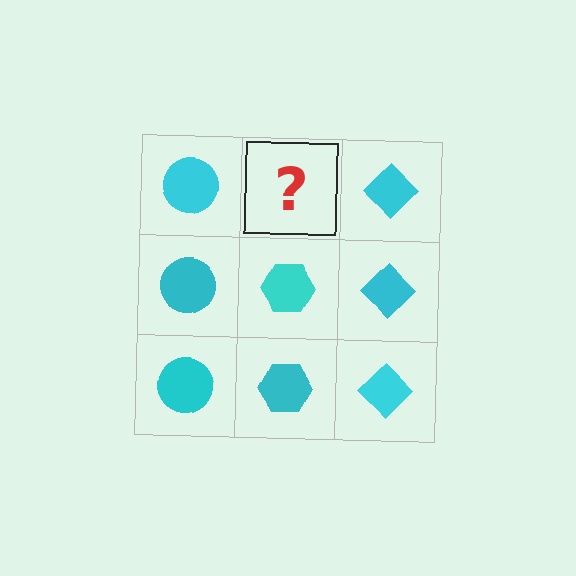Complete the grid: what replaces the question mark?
The question mark should be replaced with a cyan hexagon.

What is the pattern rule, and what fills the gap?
The rule is that each column has a consistent shape. The gap should be filled with a cyan hexagon.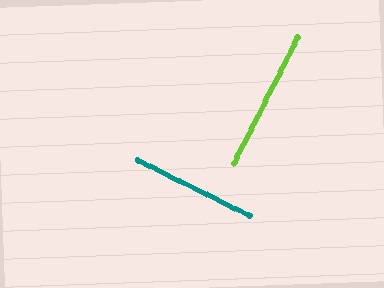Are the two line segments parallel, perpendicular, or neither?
Perpendicular — they meet at approximately 89°.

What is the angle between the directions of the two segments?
Approximately 89 degrees.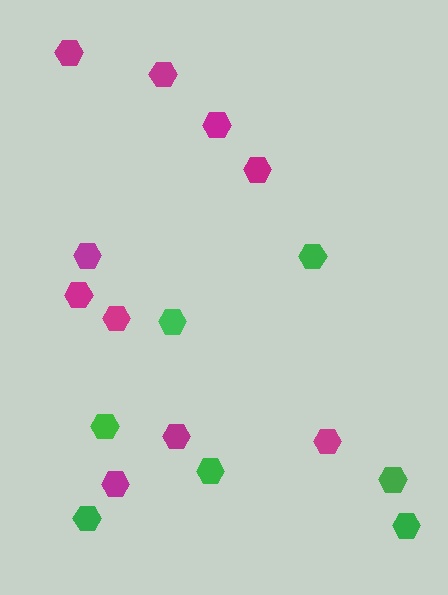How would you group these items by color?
There are 2 groups: one group of magenta hexagons (10) and one group of green hexagons (7).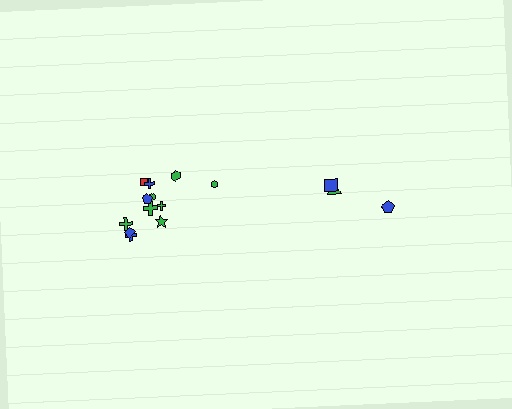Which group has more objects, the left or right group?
The left group.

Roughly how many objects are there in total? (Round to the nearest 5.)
Roughly 15 objects in total.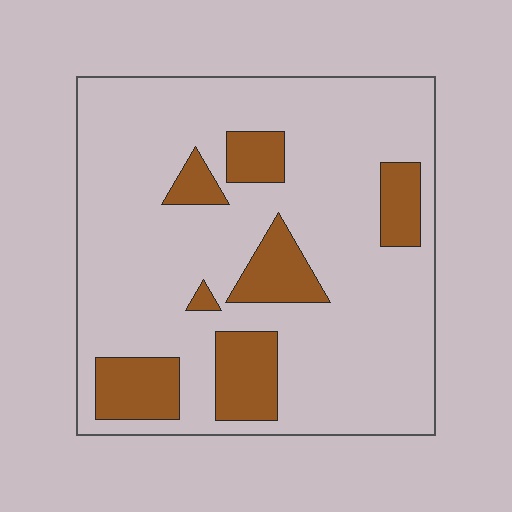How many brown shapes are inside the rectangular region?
7.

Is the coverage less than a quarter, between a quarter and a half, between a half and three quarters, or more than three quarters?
Less than a quarter.